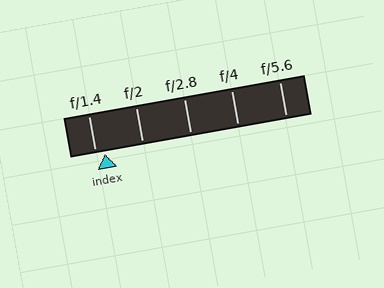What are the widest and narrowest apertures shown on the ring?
The widest aperture shown is f/1.4 and the narrowest is f/5.6.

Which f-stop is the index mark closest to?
The index mark is closest to f/1.4.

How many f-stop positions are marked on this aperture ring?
There are 5 f-stop positions marked.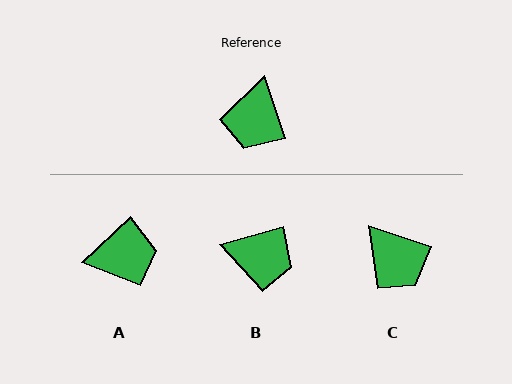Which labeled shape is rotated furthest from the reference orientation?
A, about 115 degrees away.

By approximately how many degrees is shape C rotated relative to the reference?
Approximately 54 degrees counter-clockwise.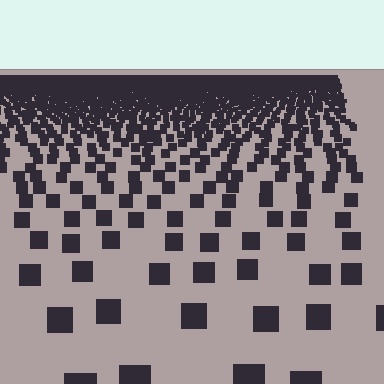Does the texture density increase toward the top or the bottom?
Density increases toward the top.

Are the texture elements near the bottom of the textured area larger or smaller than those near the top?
Larger. Near the bottom, elements are closer to the viewer and appear at a bigger on-screen size.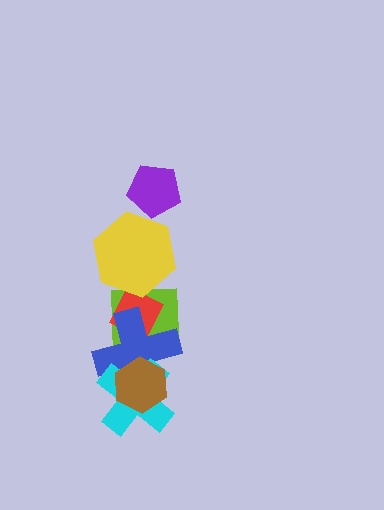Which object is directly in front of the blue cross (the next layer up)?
The cyan cross is directly in front of the blue cross.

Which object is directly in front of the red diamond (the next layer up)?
The yellow hexagon is directly in front of the red diamond.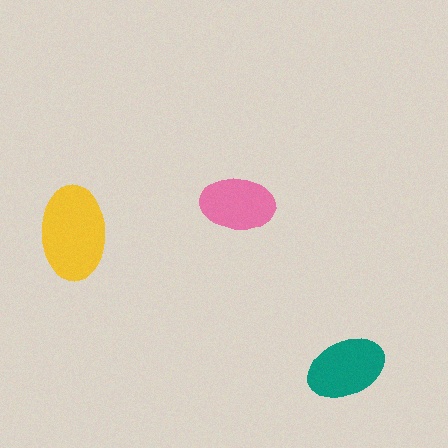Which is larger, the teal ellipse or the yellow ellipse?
The yellow one.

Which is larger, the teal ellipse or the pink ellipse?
The teal one.